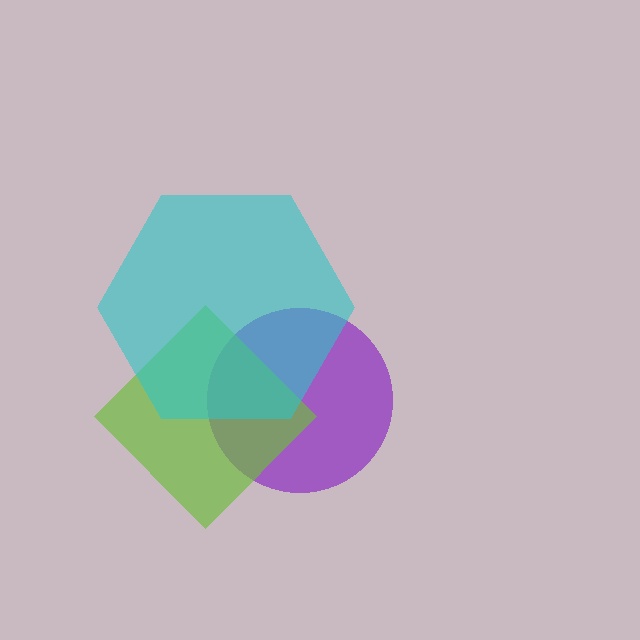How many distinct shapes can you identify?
There are 3 distinct shapes: a purple circle, a lime diamond, a cyan hexagon.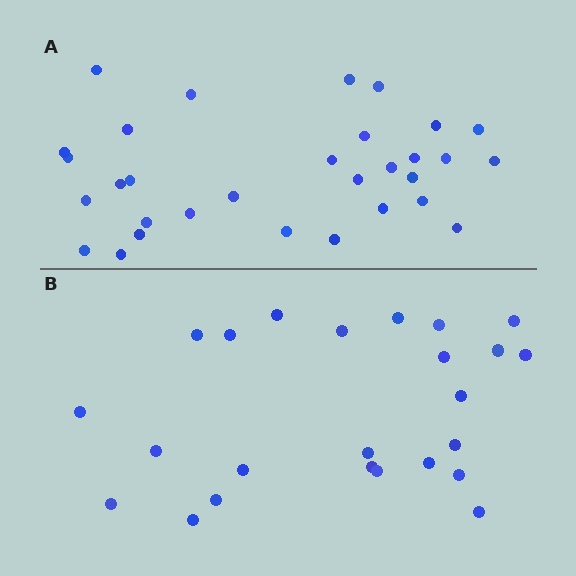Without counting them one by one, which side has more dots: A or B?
Region A (the top region) has more dots.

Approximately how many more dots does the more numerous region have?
Region A has roughly 8 or so more dots than region B.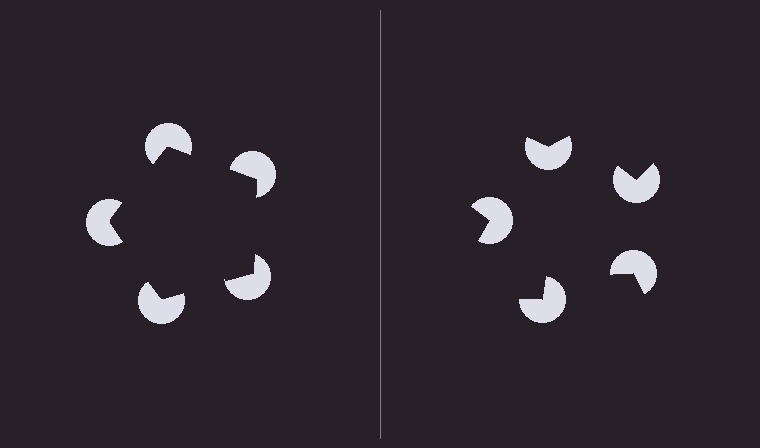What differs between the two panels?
The pac-man discs are positioned identically on both sides; only the wedge orientations differ. On the left they align to a pentagon; on the right they are misaligned.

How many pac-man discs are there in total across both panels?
10 — 5 on each side.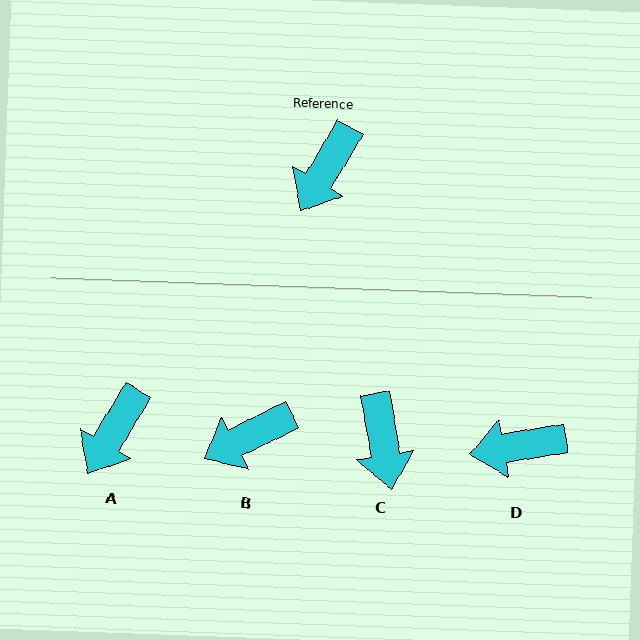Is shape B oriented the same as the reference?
No, it is off by about 32 degrees.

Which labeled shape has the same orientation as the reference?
A.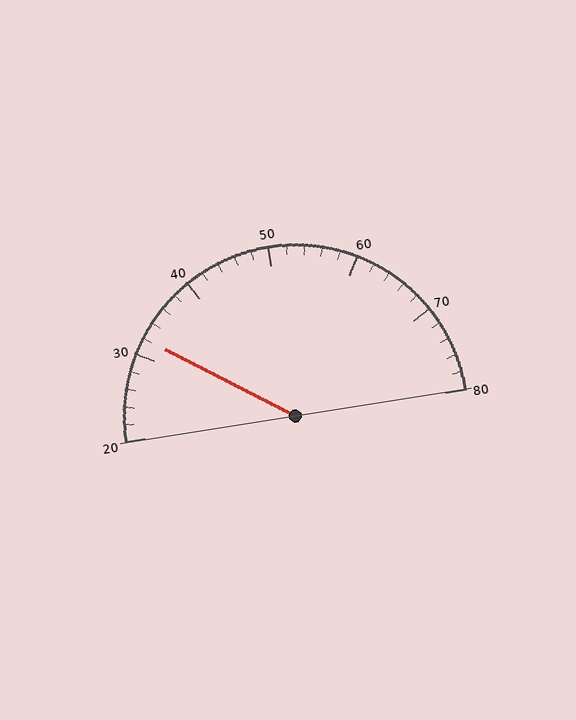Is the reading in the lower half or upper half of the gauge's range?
The reading is in the lower half of the range (20 to 80).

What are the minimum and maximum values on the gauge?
The gauge ranges from 20 to 80.